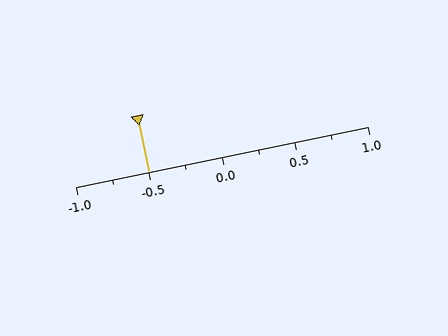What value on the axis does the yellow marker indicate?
The marker indicates approximately -0.5.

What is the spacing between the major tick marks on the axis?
The major ticks are spaced 0.5 apart.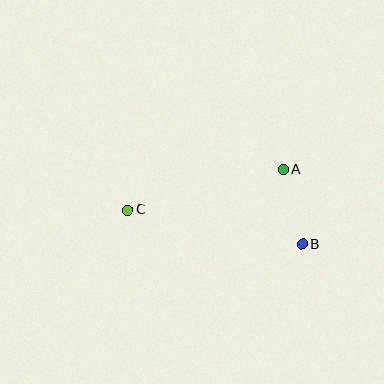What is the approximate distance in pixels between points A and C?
The distance between A and C is approximately 161 pixels.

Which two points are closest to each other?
Points A and B are closest to each other.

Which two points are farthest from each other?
Points B and C are farthest from each other.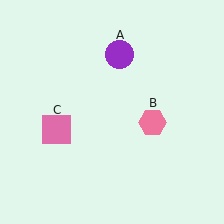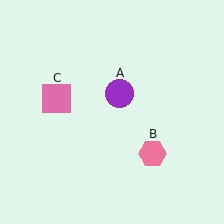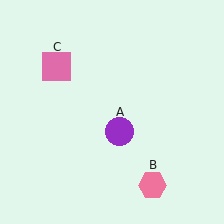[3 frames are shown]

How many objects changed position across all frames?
3 objects changed position: purple circle (object A), pink hexagon (object B), pink square (object C).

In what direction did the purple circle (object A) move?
The purple circle (object A) moved down.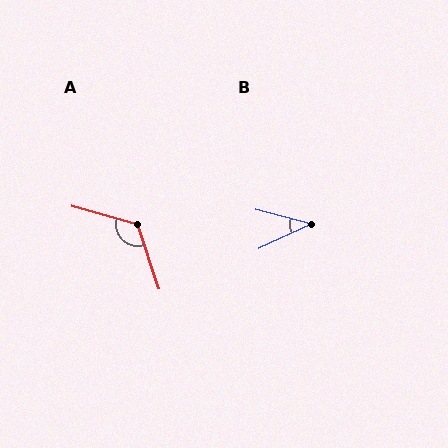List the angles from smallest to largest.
B (39°), A (123°).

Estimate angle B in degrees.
Approximately 39 degrees.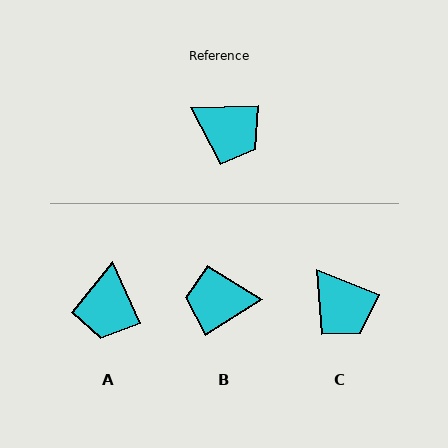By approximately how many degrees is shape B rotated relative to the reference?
Approximately 149 degrees clockwise.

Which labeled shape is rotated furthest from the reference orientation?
B, about 149 degrees away.